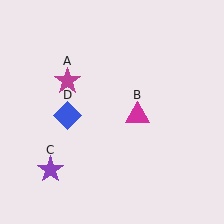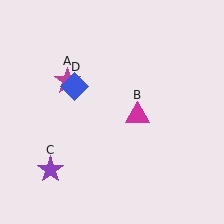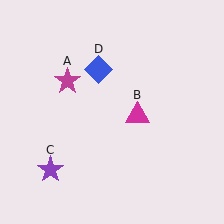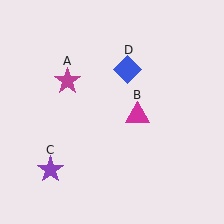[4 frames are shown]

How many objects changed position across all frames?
1 object changed position: blue diamond (object D).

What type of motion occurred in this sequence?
The blue diamond (object D) rotated clockwise around the center of the scene.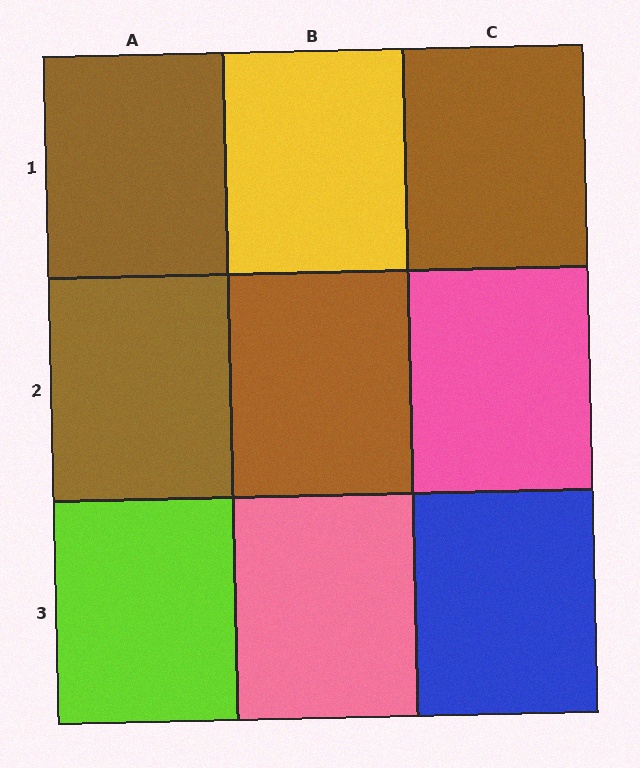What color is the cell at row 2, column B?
Brown.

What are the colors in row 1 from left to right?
Brown, yellow, brown.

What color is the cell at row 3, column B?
Pink.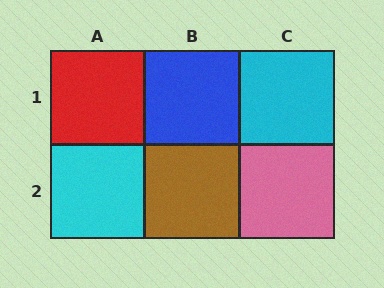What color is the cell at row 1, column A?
Red.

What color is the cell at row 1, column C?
Cyan.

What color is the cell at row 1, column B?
Blue.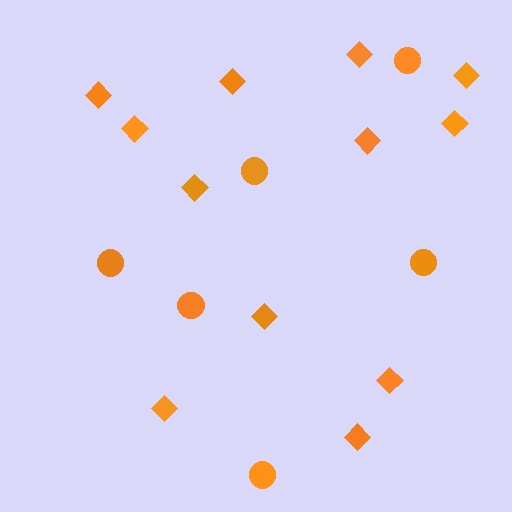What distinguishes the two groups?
There are 2 groups: one group of diamonds (12) and one group of circles (6).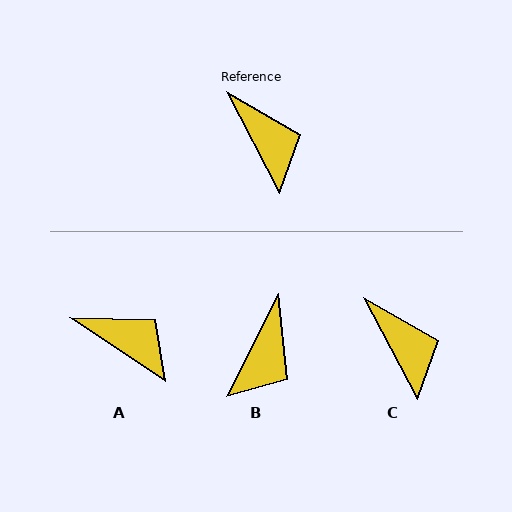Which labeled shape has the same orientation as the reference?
C.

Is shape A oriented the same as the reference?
No, it is off by about 29 degrees.